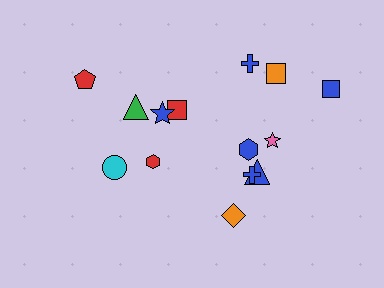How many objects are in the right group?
There are 8 objects.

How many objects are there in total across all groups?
There are 14 objects.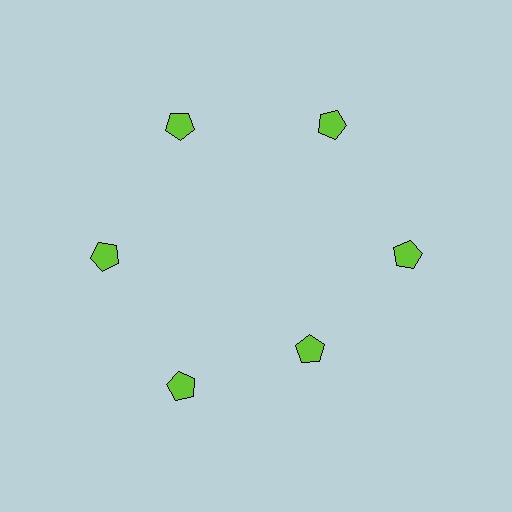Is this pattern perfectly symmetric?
No. The 6 lime pentagons are arranged in a ring, but one element near the 5 o'clock position is pulled inward toward the center, breaking the 6-fold rotational symmetry.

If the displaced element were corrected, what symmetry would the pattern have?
It would have 6-fold rotational symmetry — the pattern would map onto itself every 60 degrees.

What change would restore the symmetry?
The symmetry would be restored by moving it outward, back onto the ring so that all 6 pentagons sit at equal angles and equal distance from the center.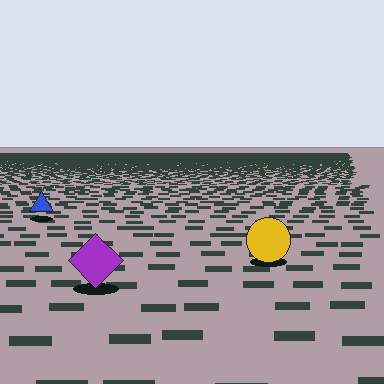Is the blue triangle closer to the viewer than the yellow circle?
No. The yellow circle is closer — you can tell from the texture gradient: the ground texture is coarser near it.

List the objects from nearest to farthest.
From nearest to farthest: the purple diamond, the yellow circle, the blue triangle.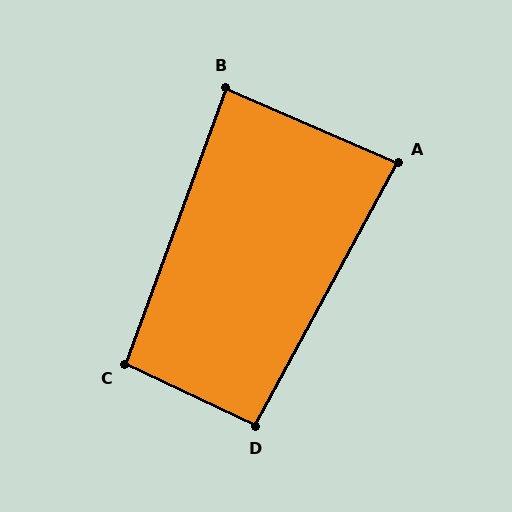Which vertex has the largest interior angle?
C, at approximately 95 degrees.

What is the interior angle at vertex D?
Approximately 93 degrees (approximately right).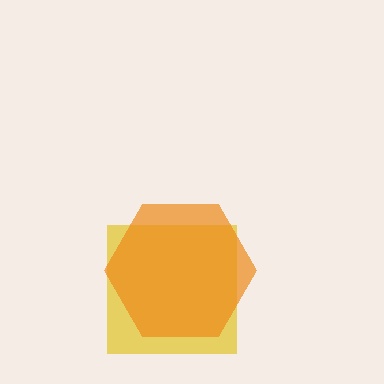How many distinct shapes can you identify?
There are 2 distinct shapes: a yellow square, an orange hexagon.